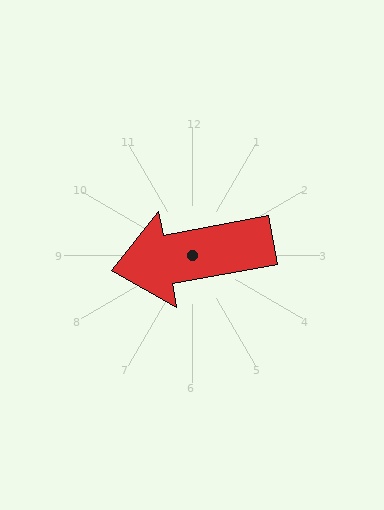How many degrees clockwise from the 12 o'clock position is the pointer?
Approximately 259 degrees.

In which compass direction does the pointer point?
West.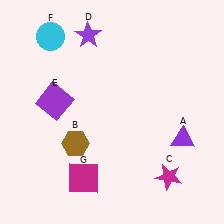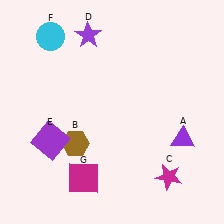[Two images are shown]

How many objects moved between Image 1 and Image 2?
1 object moved between the two images.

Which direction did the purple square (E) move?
The purple square (E) moved down.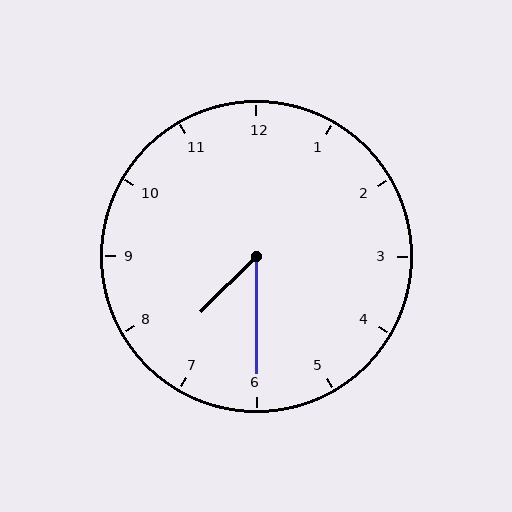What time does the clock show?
7:30.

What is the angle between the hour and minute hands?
Approximately 45 degrees.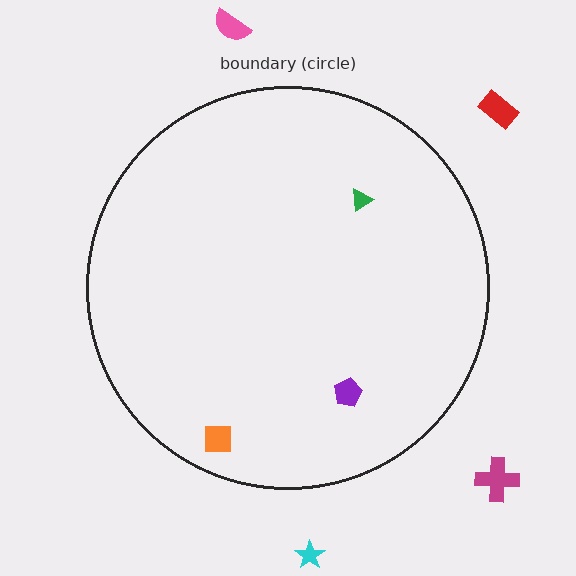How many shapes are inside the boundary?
3 inside, 4 outside.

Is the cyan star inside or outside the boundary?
Outside.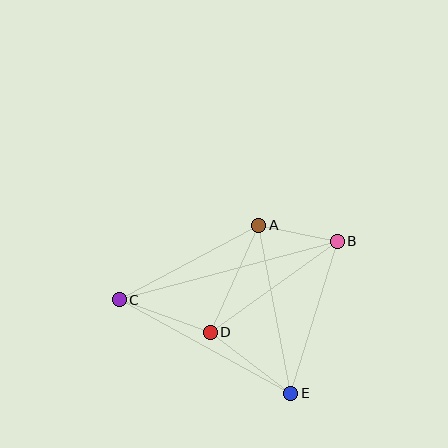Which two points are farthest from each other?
Points B and C are farthest from each other.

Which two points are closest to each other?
Points A and B are closest to each other.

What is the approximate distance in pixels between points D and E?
The distance between D and E is approximately 101 pixels.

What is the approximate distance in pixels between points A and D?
The distance between A and D is approximately 117 pixels.